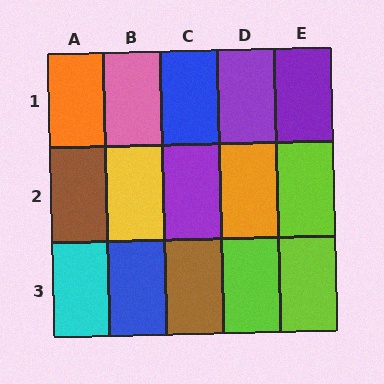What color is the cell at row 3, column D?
Lime.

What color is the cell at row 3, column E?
Lime.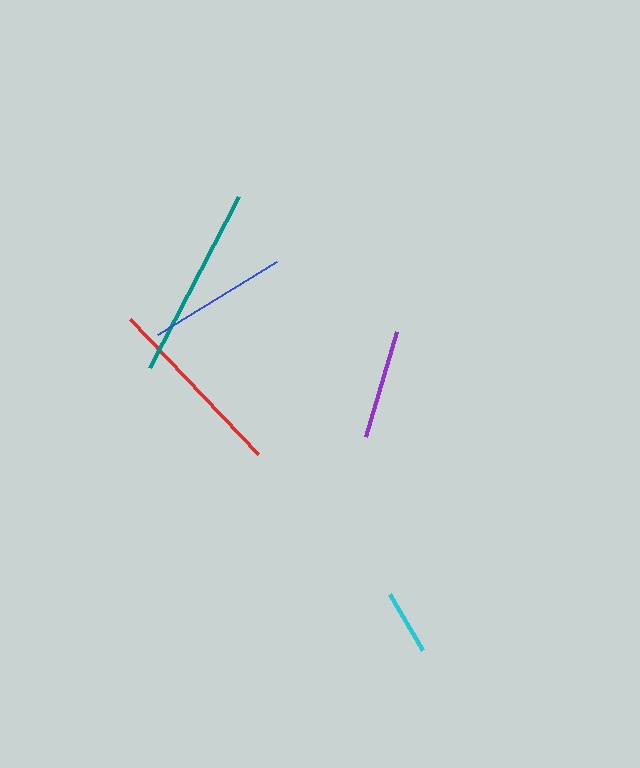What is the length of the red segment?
The red segment is approximately 186 pixels long.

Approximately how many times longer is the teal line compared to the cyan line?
The teal line is approximately 3.0 times the length of the cyan line.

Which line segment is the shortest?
The cyan line is the shortest at approximately 64 pixels.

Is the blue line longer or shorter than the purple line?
The blue line is longer than the purple line.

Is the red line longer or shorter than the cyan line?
The red line is longer than the cyan line.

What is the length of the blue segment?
The blue segment is approximately 139 pixels long.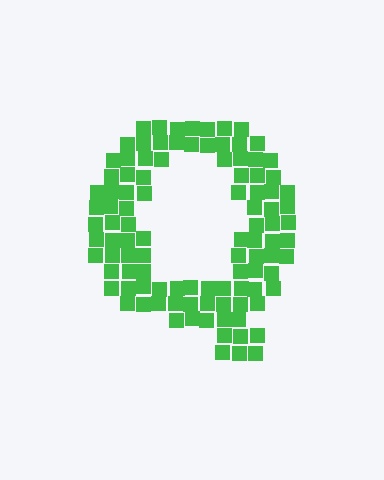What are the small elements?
The small elements are squares.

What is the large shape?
The large shape is the letter Q.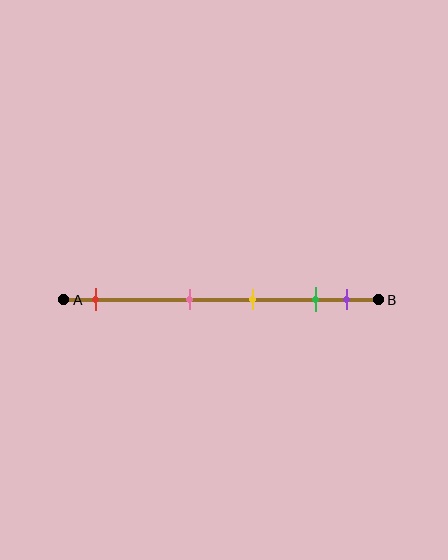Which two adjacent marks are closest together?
The green and purple marks are the closest adjacent pair.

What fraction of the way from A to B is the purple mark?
The purple mark is approximately 90% (0.9) of the way from A to B.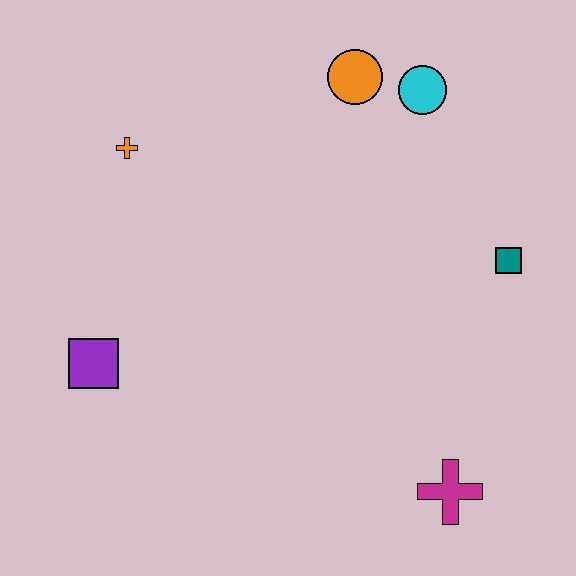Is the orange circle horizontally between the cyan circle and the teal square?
No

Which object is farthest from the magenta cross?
The orange cross is farthest from the magenta cross.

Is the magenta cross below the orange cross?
Yes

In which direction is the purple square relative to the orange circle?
The purple square is below the orange circle.